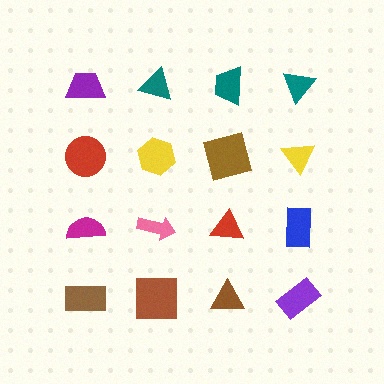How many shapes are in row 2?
4 shapes.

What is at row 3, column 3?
A red triangle.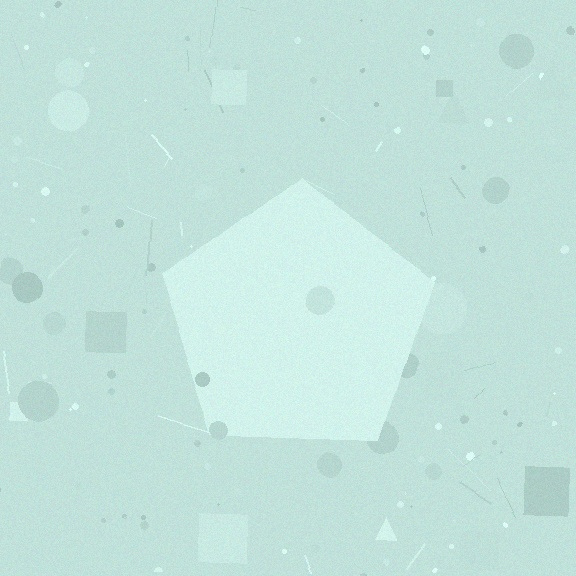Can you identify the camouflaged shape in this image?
The camouflaged shape is a pentagon.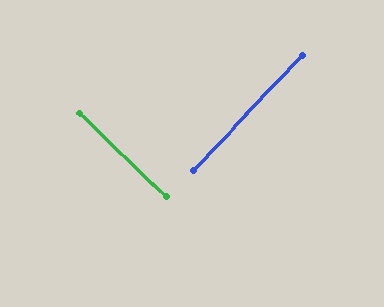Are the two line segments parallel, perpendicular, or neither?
Perpendicular — they meet at approximately 89°.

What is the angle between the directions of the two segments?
Approximately 89 degrees.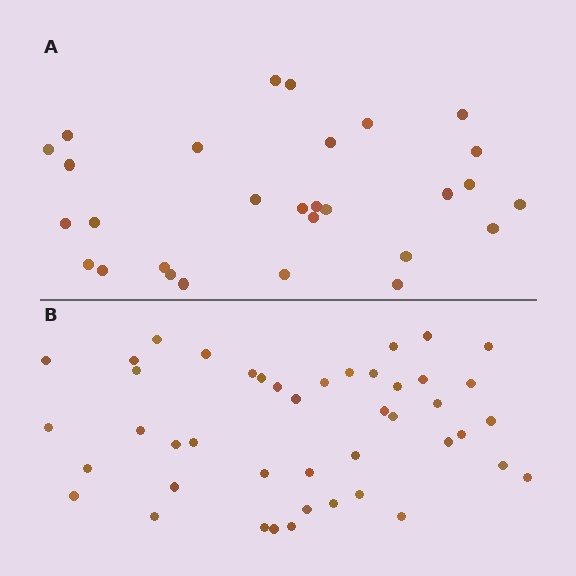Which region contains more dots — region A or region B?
Region B (the bottom region) has more dots.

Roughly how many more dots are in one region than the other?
Region B has approximately 15 more dots than region A.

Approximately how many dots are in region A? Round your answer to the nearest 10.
About 30 dots. (The exact count is 29, which rounds to 30.)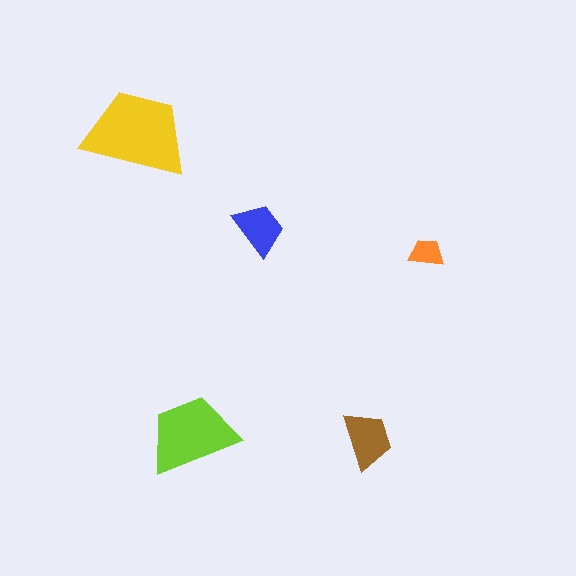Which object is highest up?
The yellow trapezoid is topmost.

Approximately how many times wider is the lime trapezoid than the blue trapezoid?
About 1.5 times wider.